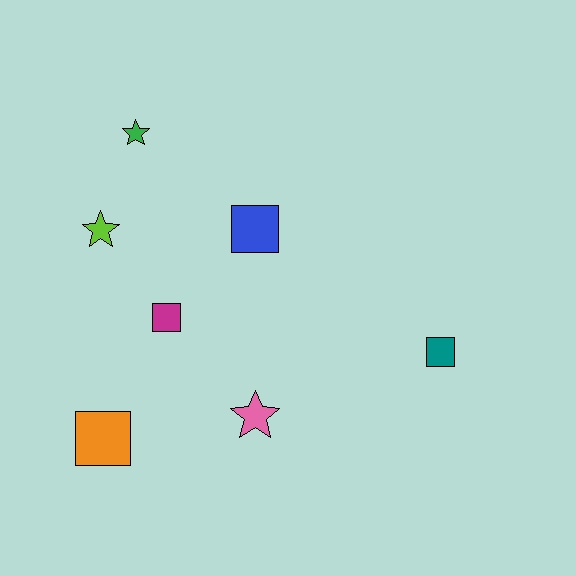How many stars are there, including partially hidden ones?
There are 3 stars.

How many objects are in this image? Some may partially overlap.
There are 7 objects.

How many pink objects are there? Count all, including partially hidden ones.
There is 1 pink object.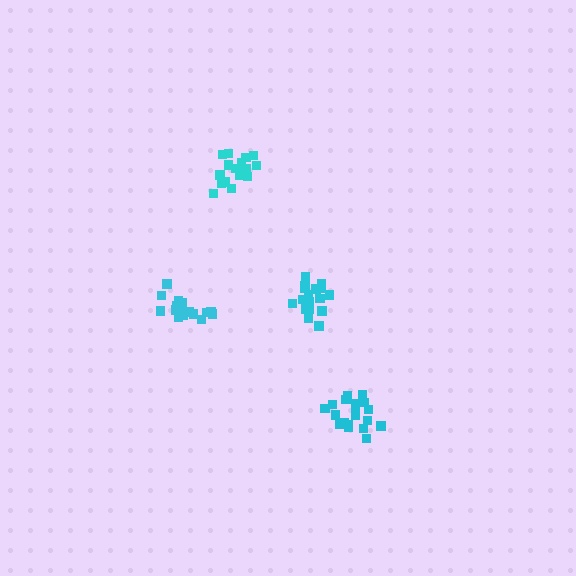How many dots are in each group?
Group 1: 19 dots, Group 2: 18 dots, Group 3: 17 dots, Group 4: 17 dots (71 total).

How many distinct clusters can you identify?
There are 4 distinct clusters.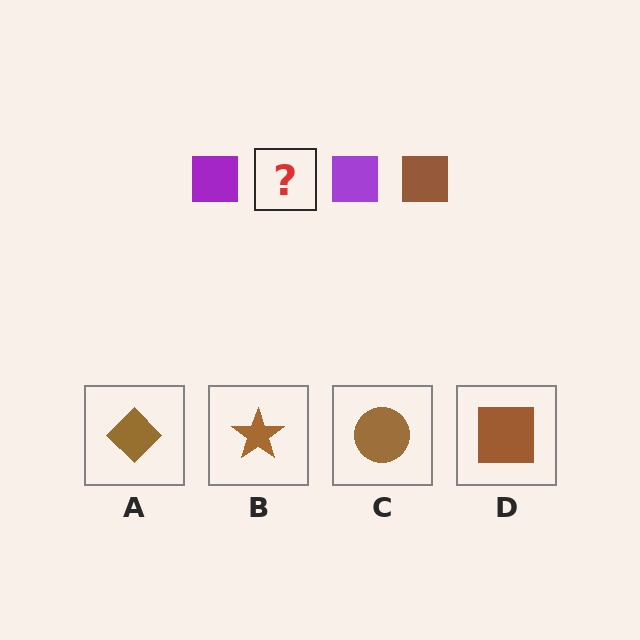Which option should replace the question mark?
Option D.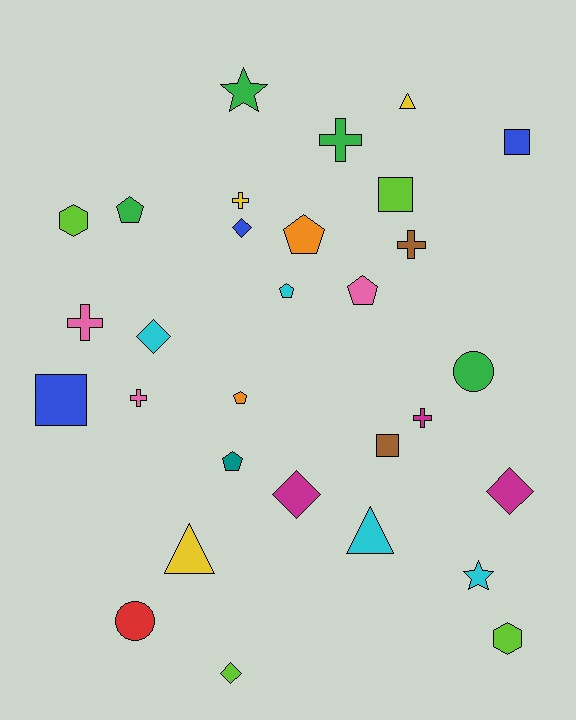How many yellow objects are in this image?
There are 3 yellow objects.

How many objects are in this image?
There are 30 objects.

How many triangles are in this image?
There are 3 triangles.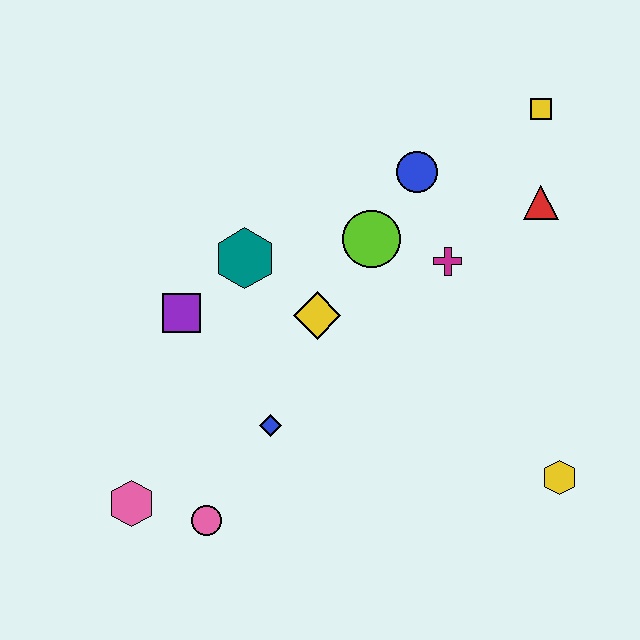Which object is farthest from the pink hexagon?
The yellow square is farthest from the pink hexagon.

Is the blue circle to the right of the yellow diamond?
Yes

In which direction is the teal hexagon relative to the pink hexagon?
The teal hexagon is above the pink hexagon.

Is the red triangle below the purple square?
No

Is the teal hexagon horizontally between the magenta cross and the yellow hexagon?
No